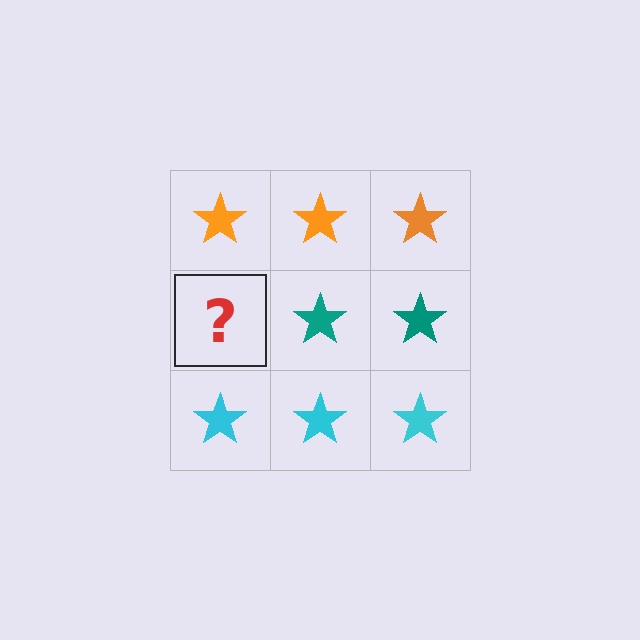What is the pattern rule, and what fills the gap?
The rule is that each row has a consistent color. The gap should be filled with a teal star.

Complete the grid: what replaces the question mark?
The question mark should be replaced with a teal star.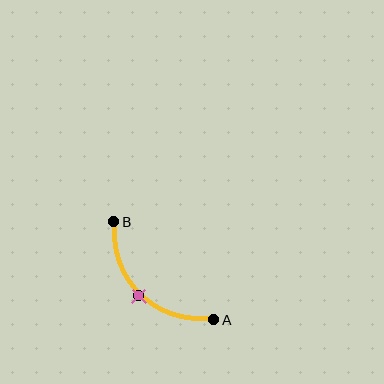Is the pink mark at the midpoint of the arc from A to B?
Yes. The pink mark lies on the arc at equal arc-length from both A and B — it is the arc midpoint.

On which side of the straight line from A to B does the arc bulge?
The arc bulges below and to the left of the straight line connecting A and B.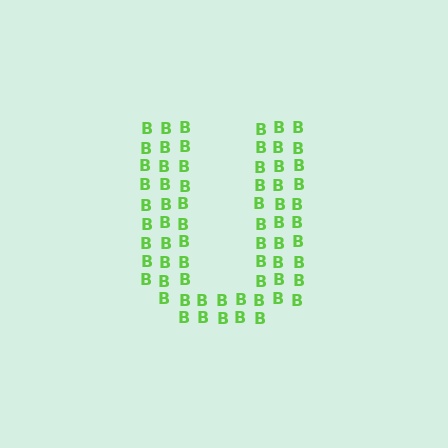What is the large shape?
The large shape is the letter U.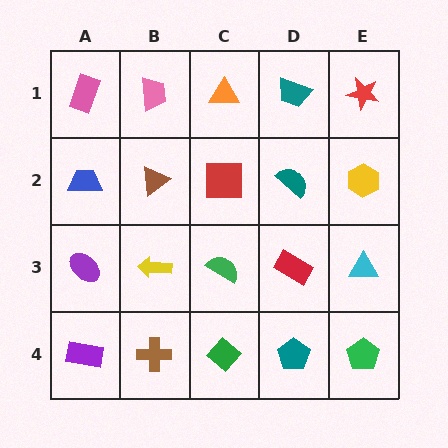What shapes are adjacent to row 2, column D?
A teal trapezoid (row 1, column D), a red rectangle (row 3, column D), a red square (row 2, column C), a yellow hexagon (row 2, column E).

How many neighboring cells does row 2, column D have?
4.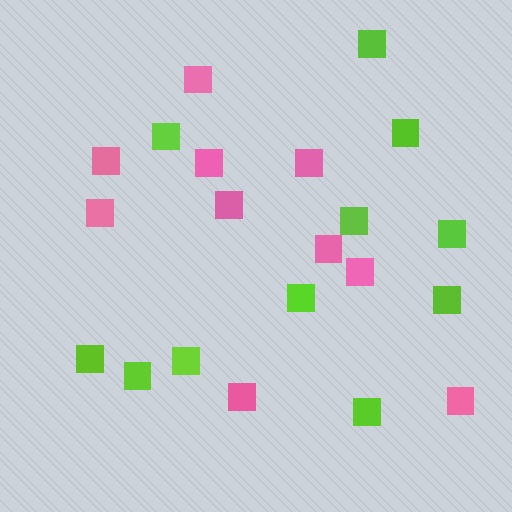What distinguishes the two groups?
There are 2 groups: one group of pink squares (10) and one group of lime squares (11).